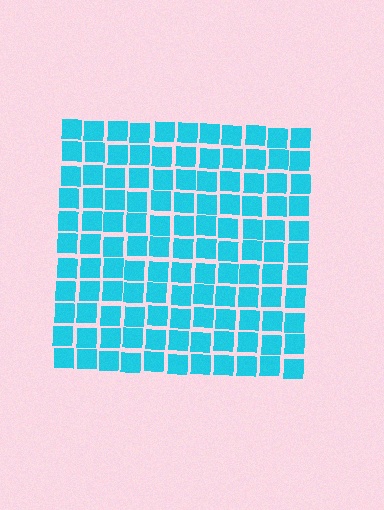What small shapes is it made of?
It is made of small squares.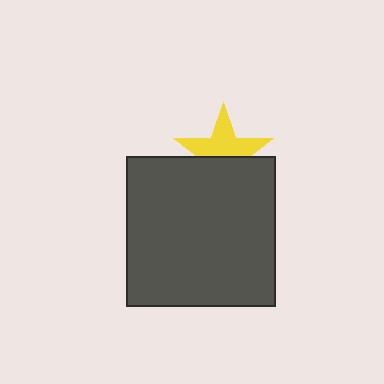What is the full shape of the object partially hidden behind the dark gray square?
The partially hidden object is a yellow star.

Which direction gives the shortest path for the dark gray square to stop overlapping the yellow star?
Moving down gives the shortest separation.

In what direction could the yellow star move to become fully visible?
The yellow star could move up. That would shift it out from behind the dark gray square entirely.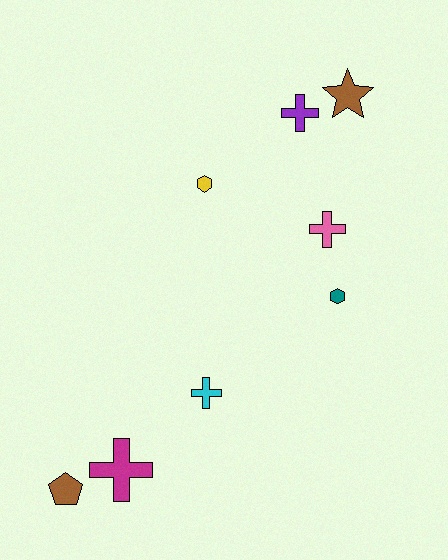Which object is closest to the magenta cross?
The brown pentagon is closest to the magenta cross.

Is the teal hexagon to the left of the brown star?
Yes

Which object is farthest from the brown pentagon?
The brown star is farthest from the brown pentagon.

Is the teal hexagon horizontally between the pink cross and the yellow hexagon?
No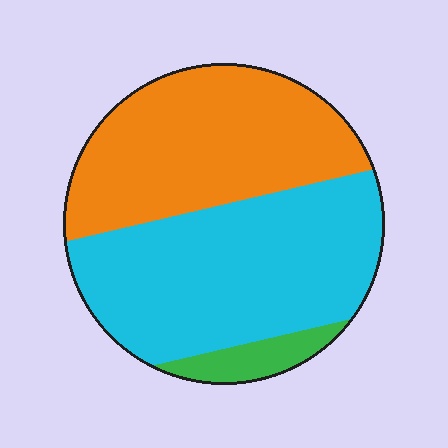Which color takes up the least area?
Green, at roughly 5%.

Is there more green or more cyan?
Cyan.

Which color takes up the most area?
Cyan, at roughly 50%.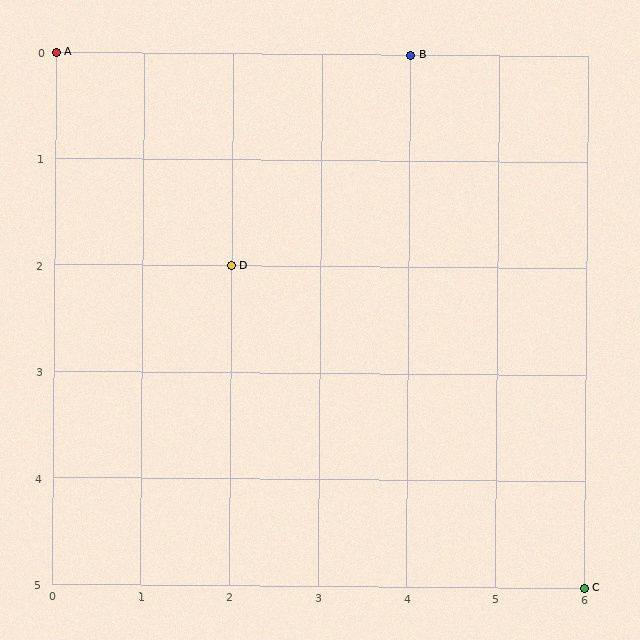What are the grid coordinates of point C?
Point C is at grid coordinates (6, 5).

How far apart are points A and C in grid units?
Points A and C are 6 columns and 5 rows apart (about 7.8 grid units diagonally).